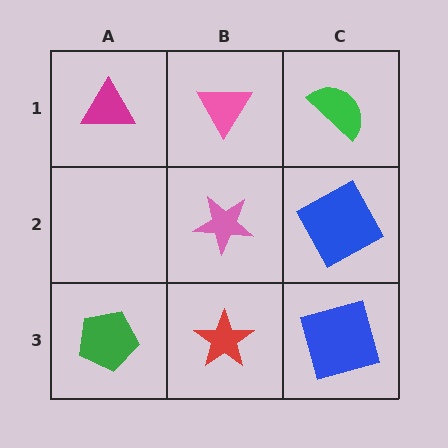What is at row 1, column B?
A pink triangle.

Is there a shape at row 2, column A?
No, that cell is empty.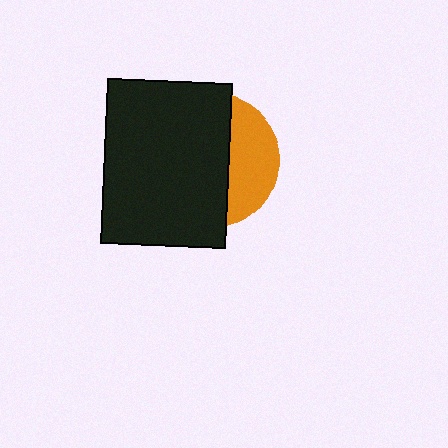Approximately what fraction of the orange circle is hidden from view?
Roughly 67% of the orange circle is hidden behind the black rectangle.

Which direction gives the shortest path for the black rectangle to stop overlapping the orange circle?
Moving left gives the shortest separation.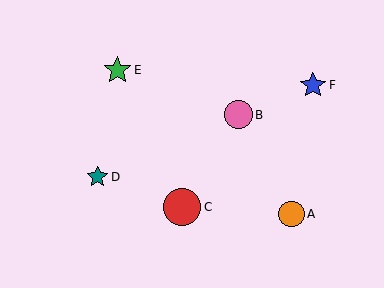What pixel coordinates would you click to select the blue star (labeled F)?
Click at (313, 85) to select the blue star F.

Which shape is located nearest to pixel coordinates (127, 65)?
The green star (labeled E) at (117, 70) is nearest to that location.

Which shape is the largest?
The red circle (labeled C) is the largest.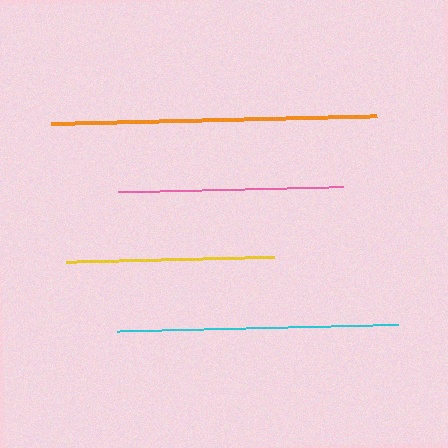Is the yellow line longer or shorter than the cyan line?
The cyan line is longer than the yellow line.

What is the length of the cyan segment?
The cyan segment is approximately 282 pixels long.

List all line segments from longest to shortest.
From longest to shortest: orange, cyan, pink, yellow.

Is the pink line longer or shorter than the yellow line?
The pink line is longer than the yellow line.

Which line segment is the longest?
The orange line is the longest at approximately 325 pixels.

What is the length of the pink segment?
The pink segment is approximately 224 pixels long.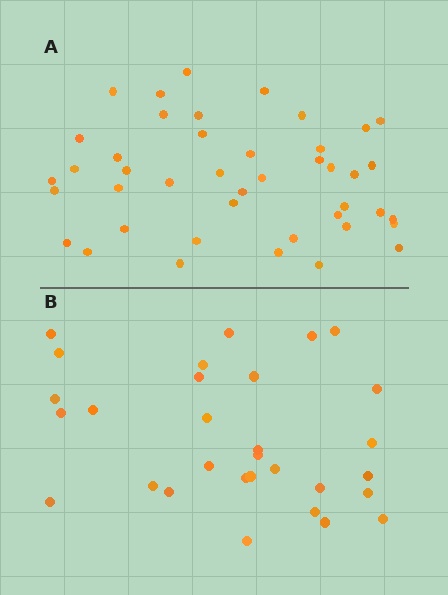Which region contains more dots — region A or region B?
Region A (the top region) has more dots.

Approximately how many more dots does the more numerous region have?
Region A has approximately 15 more dots than region B.